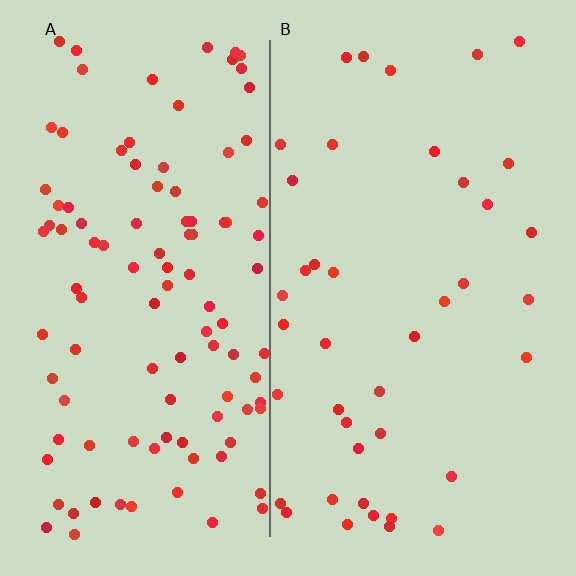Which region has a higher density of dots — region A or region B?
A (the left).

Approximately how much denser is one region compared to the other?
Approximately 2.6× — region A over region B.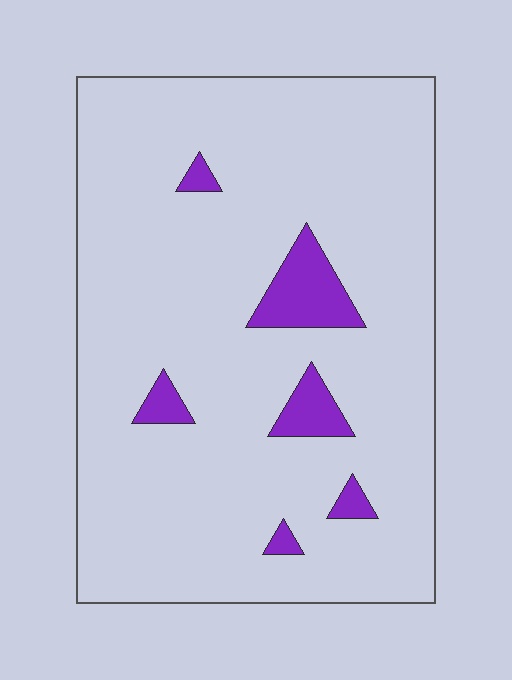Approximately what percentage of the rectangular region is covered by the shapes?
Approximately 10%.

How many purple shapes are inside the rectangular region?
6.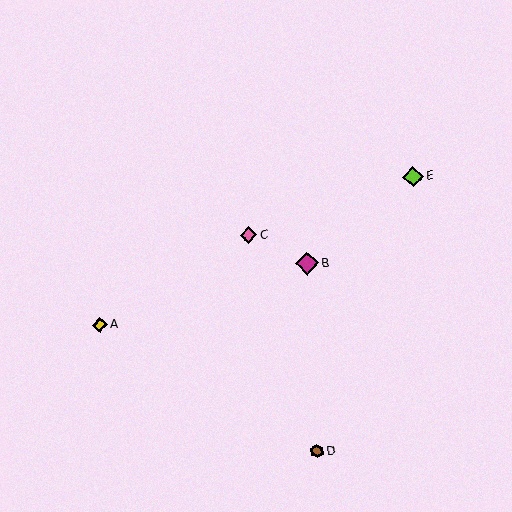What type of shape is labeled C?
Shape C is a pink diamond.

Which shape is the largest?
The magenta diamond (labeled B) is the largest.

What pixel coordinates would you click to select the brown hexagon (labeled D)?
Click at (317, 451) to select the brown hexagon D.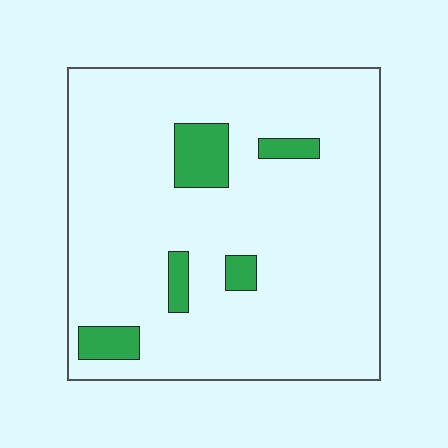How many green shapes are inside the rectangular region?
5.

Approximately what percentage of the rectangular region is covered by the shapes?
Approximately 10%.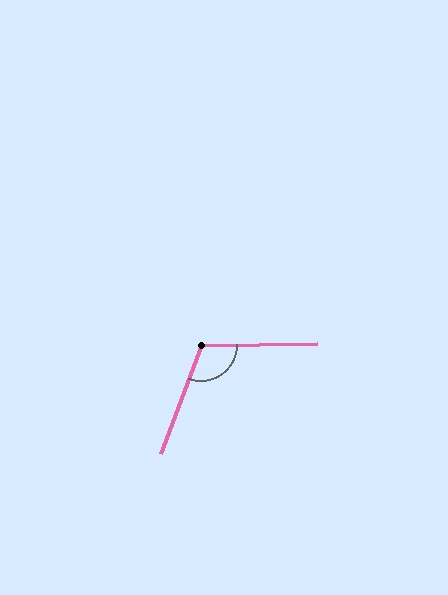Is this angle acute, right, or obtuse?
It is obtuse.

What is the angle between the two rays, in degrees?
Approximately 111 degrees.